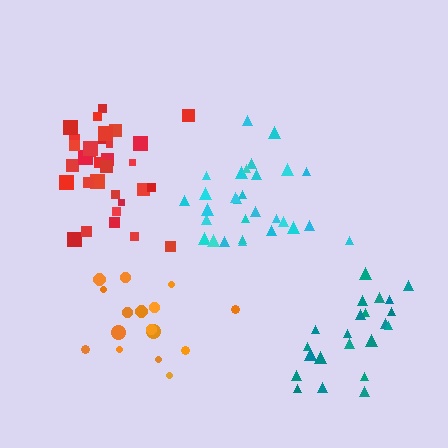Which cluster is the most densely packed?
Red.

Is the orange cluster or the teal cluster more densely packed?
Teal.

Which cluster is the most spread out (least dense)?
Orange.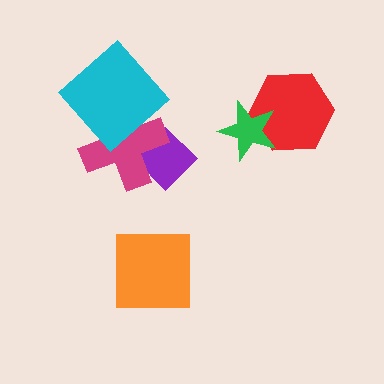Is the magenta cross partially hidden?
Yes, it is partially covered by another shape.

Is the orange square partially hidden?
No, no other shape covers it.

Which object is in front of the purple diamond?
The magenta cross is in front of the purple diamond.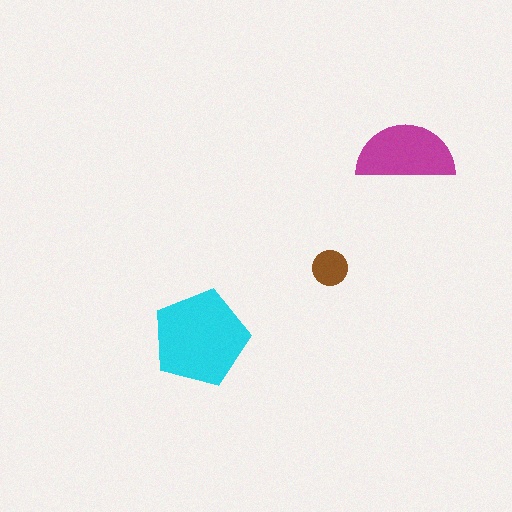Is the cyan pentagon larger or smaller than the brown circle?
Larger.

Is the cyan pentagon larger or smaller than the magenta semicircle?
Larger.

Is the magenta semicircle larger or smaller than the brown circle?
Larger.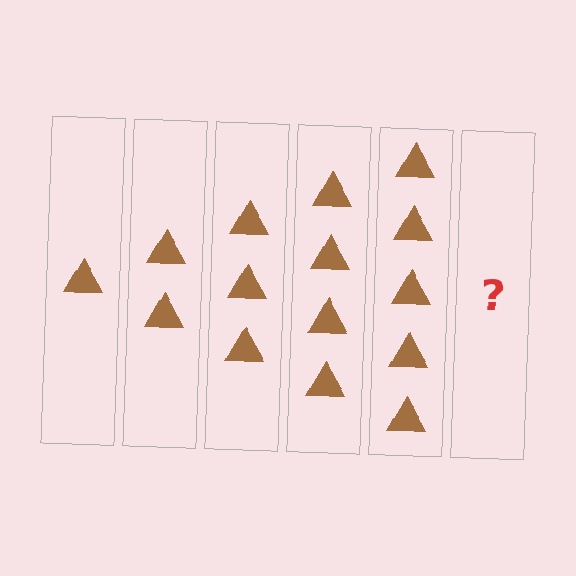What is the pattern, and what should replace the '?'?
The pattern is that each step adds one more triangle. The '?' should be 6 triangles.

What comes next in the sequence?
The next element should be 6 triangles.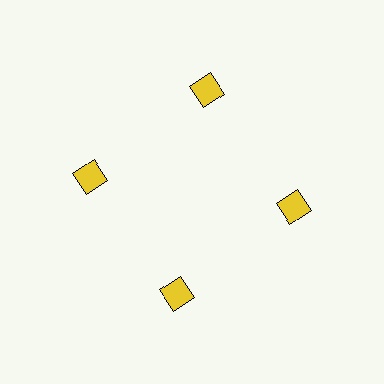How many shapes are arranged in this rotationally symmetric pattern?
There are 4 shapes, arranged in 4 groups of 1.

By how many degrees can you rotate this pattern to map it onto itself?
The pattern maps onto itself every 90 degrees of rotation.